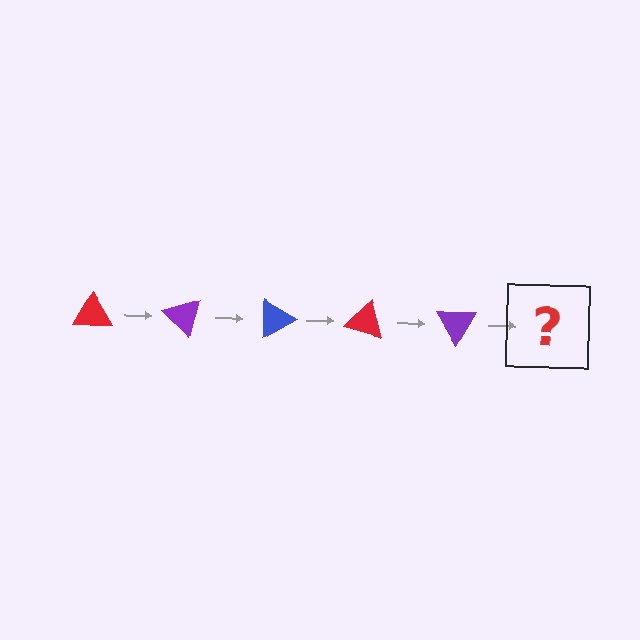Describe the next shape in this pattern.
It should be a blue triangle, rotated 225 degrees from the start.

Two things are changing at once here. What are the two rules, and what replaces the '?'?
The two rules are that it rotates 45 degrees each step and the color cycles through red, purple, and blue. The '?' should be a blue triangle, rotated 225 degrees from the start.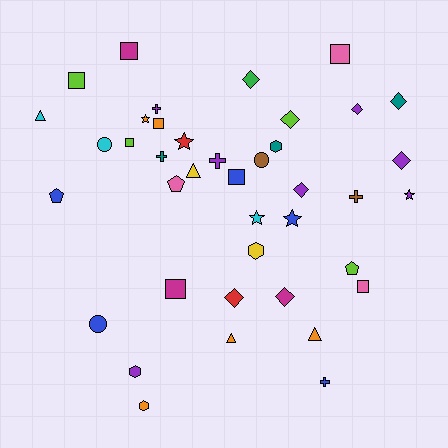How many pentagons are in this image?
There are 3 pentagons.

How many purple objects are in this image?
There are 7 purple objects.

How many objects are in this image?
There are 40 objects.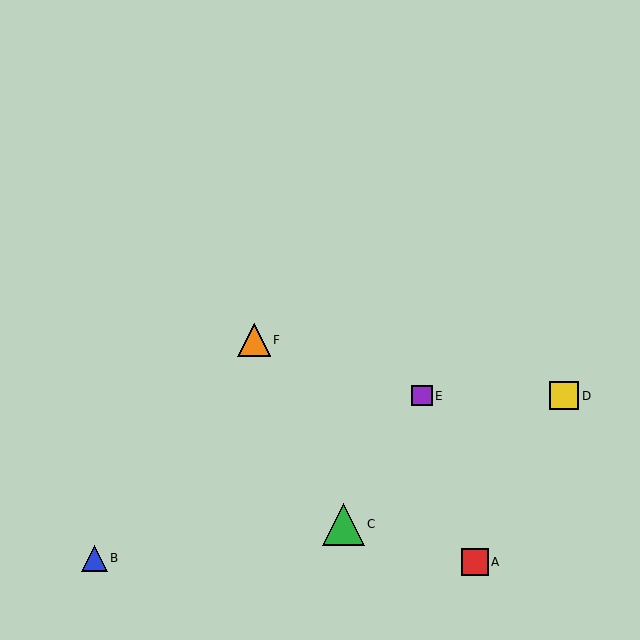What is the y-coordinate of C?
Object C is at y≈524.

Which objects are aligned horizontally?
Objects D, E are aligned horizontally.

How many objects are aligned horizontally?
2 objects (D, E) are aligned horizontally.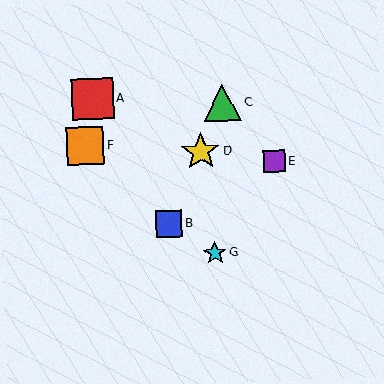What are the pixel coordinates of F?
Object F is at (85, 146).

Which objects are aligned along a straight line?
Objects B, C, D are aligned along a straight line.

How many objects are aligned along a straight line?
3 objects (B, C, D) are aligned along a straight line.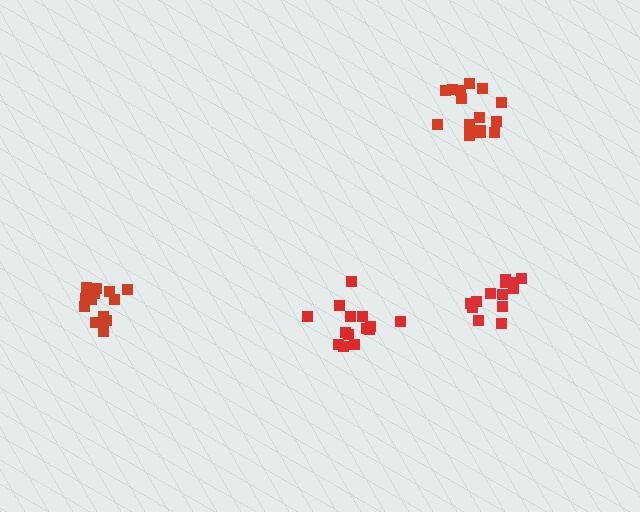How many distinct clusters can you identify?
There are 4 distinct clusters.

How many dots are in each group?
Group 1: 14 dots, Group 2: 13 dots, Group 3: 16 dots, Group 4: 13 dots (56 total).